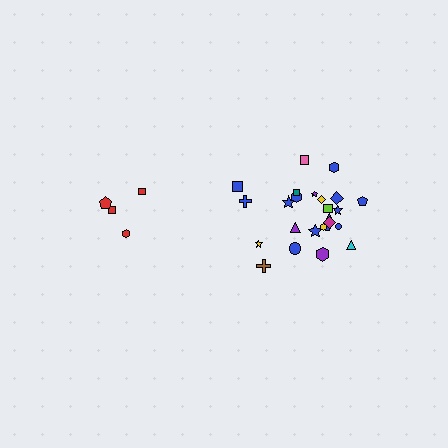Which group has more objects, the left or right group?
The right group.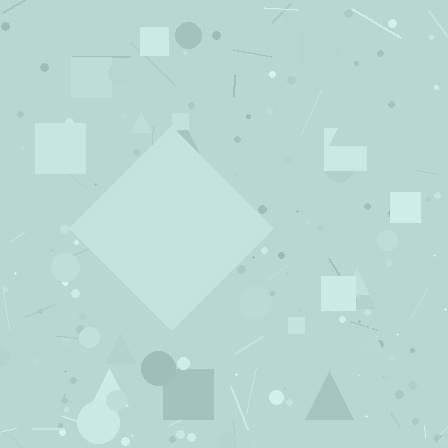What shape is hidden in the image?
A diamond is hidden in the image.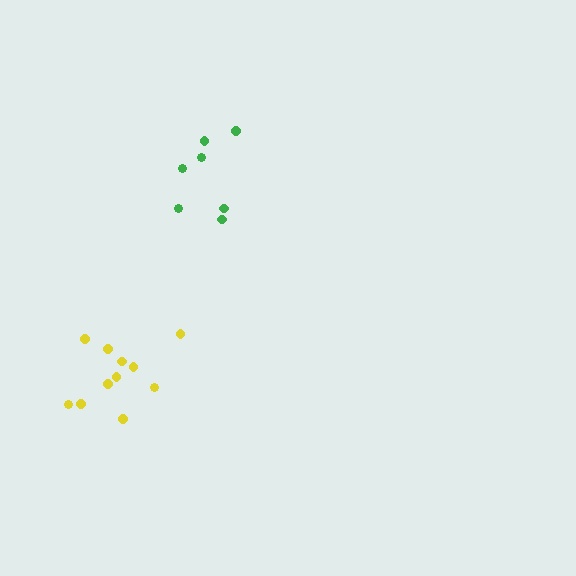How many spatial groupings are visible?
There are 2 spatial groupings.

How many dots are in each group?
Group 1: 7 dots, Group 2: 11 dots (18 total).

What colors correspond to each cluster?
The clusters are colored: green, yellow.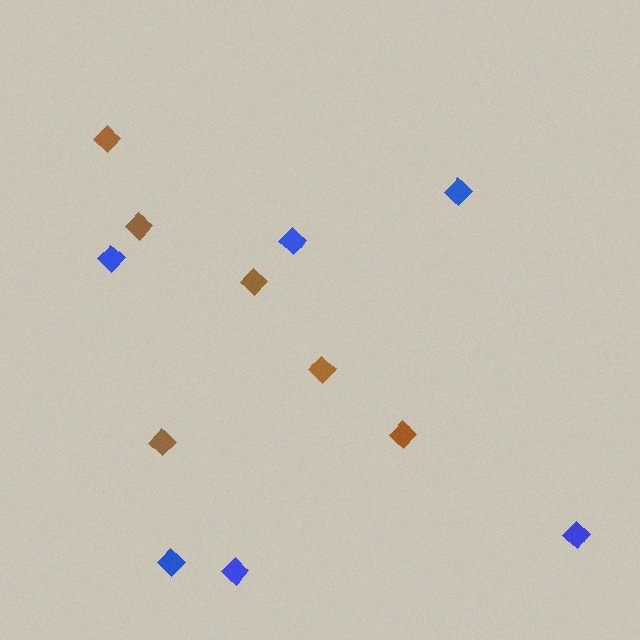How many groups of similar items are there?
There are 2 groups: one group of brown diamonds (6) and one group of blue diamonds (6).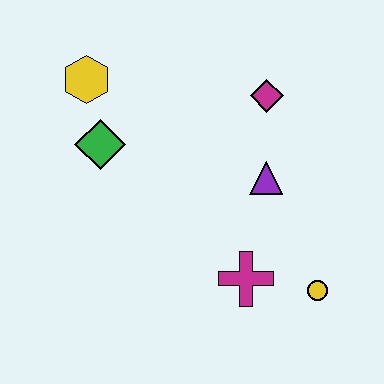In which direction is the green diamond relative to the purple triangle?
The green diamond is to the left of the purple triangle.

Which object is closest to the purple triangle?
The magenta diamond is closest to the purple triangle.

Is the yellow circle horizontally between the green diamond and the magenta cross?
No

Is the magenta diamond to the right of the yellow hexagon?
Yes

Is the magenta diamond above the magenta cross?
Yes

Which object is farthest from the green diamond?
The yellow circle is farthest from the green diamond.